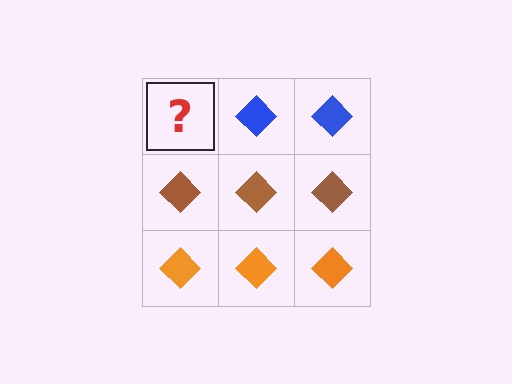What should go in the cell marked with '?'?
The missing cell should contain a blue diamond.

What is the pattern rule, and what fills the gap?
The rule is that each row has a consistent color. The gap should be filled with a blue diamond.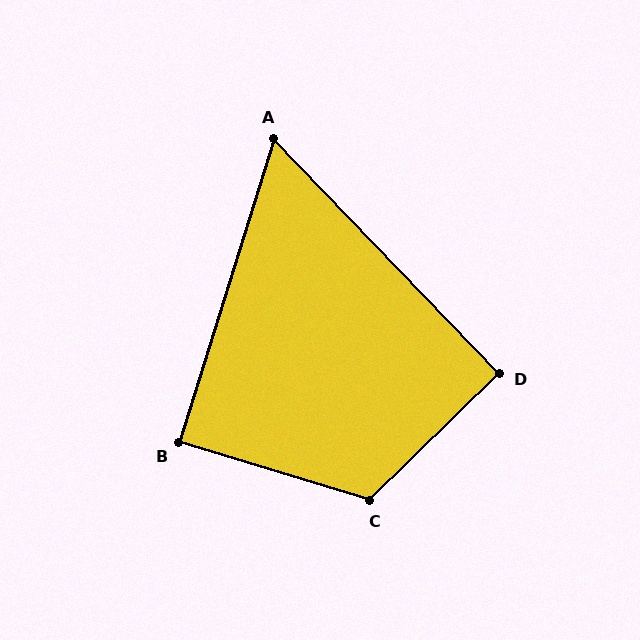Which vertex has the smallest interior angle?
A, at approximately 61 degrees.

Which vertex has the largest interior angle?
C, at approximately 119 degrees.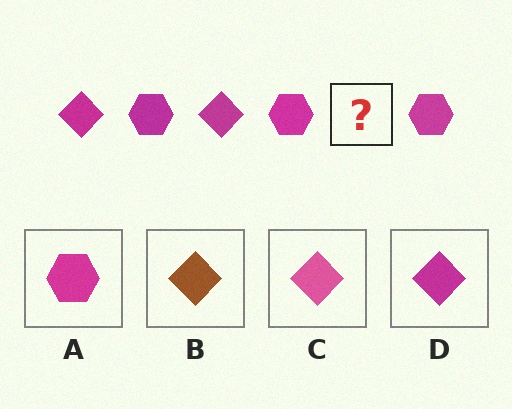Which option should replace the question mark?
Option D.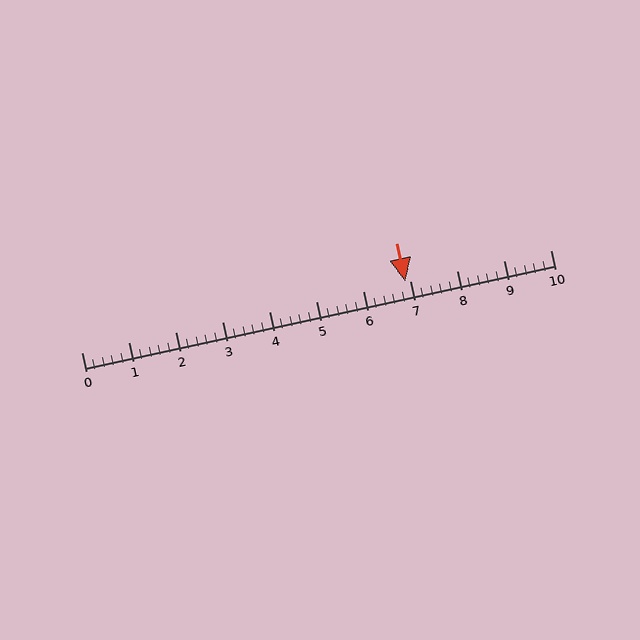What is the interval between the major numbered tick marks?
The major tick marks are spaced 1 units apart.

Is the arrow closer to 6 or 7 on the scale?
The arrow is closer to 7.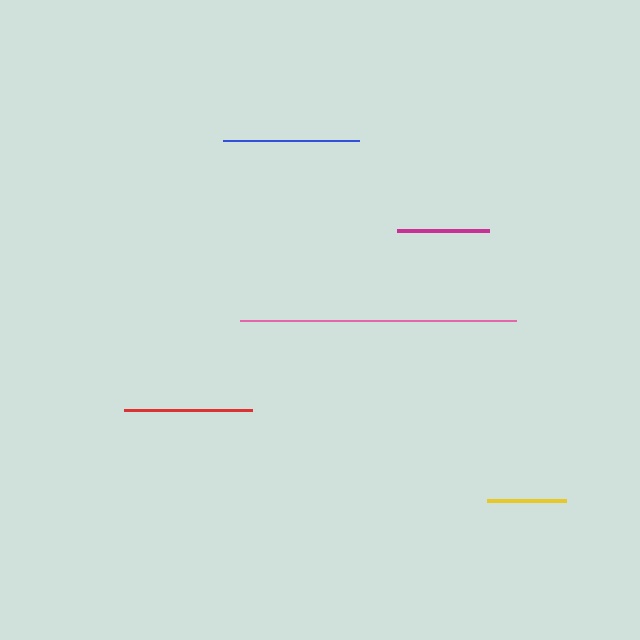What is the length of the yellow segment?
The yellow segment is approximately 79 pixels long.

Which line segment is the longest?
The pink line is the longest at approximately 276 pixels.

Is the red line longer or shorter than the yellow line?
The red line is longer than the yellow line.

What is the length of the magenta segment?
The magenta segment is approximately 92 pixels long.